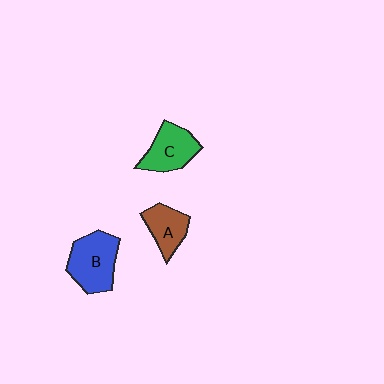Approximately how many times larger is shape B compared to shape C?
Approximately 1.2 times.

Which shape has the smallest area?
Shape A (brown).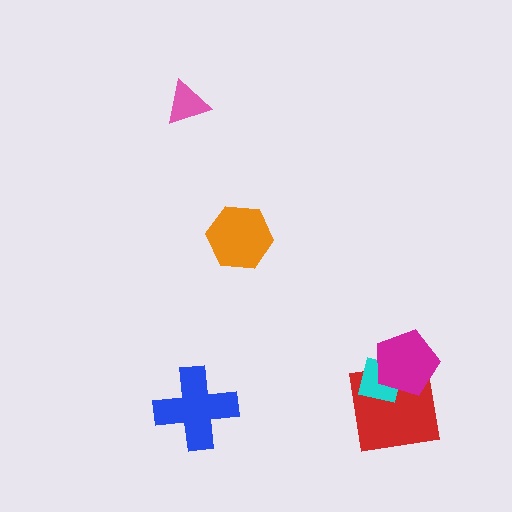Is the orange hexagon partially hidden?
No, no other shape covers it.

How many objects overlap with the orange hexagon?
0 objects overlap with the orange hexagon.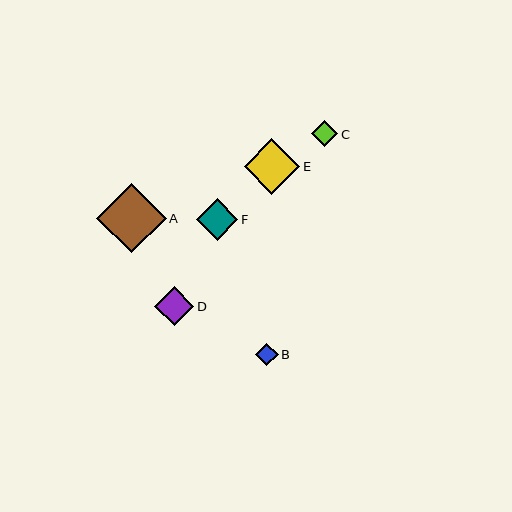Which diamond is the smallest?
Diamond B is the smallest with a size of approximately 23 pixels.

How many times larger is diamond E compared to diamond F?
Diamond E is approximately 1.3 times the size of diamond F.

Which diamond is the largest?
Diamond A is the largest with a size of approximately 70 pixels.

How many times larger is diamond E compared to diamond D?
Diamond E is approximately 1.4 times the size of diamond D.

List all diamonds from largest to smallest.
From largest to smallest: A, E, F, D, C, B.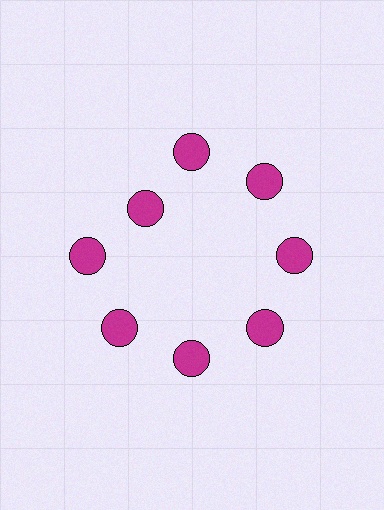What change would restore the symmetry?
The symmetry would be restored by moving it outward, back onto the ring so that all 8 circles sit at equal angles and equal distance from the center.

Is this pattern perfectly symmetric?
No. The 8 magenta circles are arranged in a ring, but one element near the 10 o'clock position is pulled inward toward the center, breaking the 8-fold rotational symmetry.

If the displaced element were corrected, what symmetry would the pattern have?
It would have 8-fold rotational symmetry — the pattern would map onto itself every 45 degrees.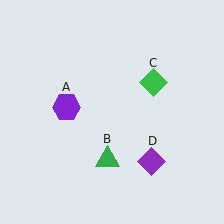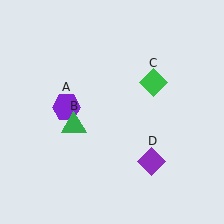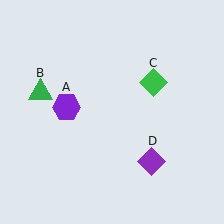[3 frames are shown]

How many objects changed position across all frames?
1 object changed position: green triangle (object B).